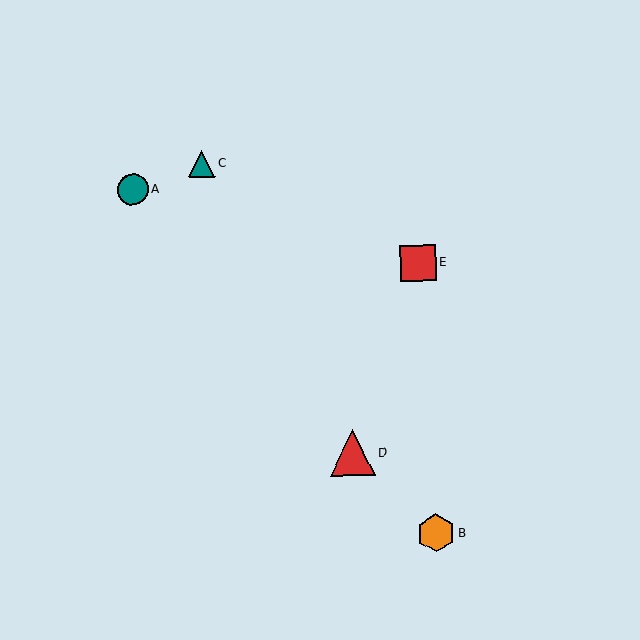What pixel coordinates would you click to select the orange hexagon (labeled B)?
Click at (436, 533) to select the orange hexagon B.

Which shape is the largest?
The red triangle (labeled D) is the largest.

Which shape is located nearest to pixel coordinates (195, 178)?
The teal triangle (labeled C) at (202, 164) is nearest to that location.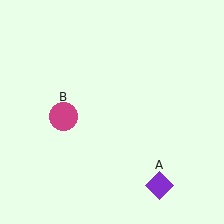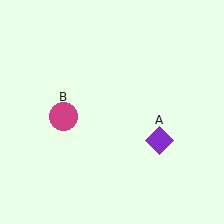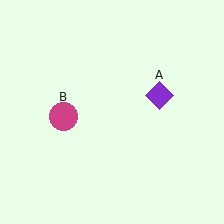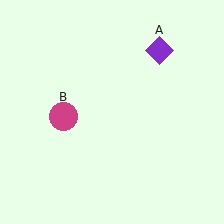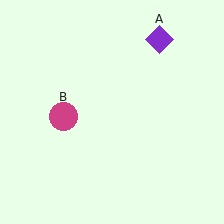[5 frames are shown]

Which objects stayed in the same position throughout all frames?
Magenta circle (object B) remained stationary.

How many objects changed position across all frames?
1 object changed position: purple diamond (object A).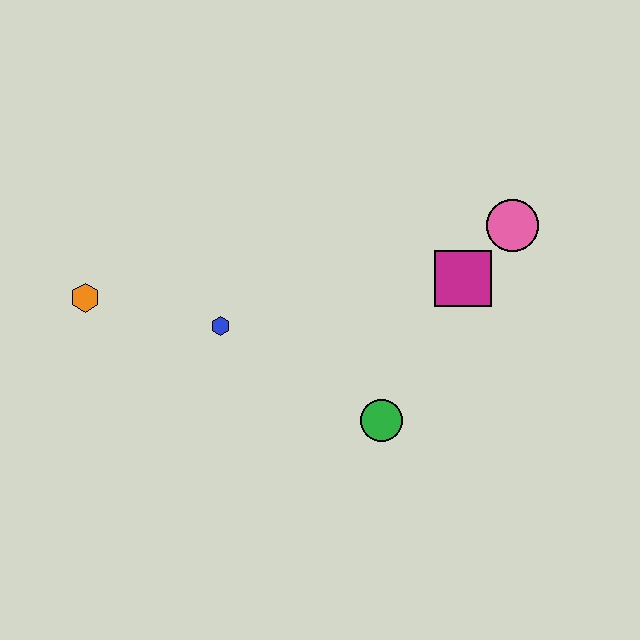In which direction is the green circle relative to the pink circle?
The green circle is below the pink circle.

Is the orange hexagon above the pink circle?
No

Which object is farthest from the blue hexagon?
The pink circle is farthest from the blue hexagon.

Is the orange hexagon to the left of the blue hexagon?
Yes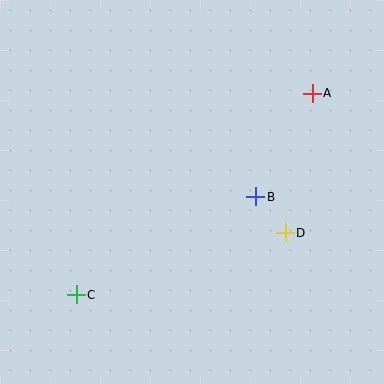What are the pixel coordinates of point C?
Point C is at (76, 295).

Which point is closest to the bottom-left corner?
Point C is closest to the bottom-left corner.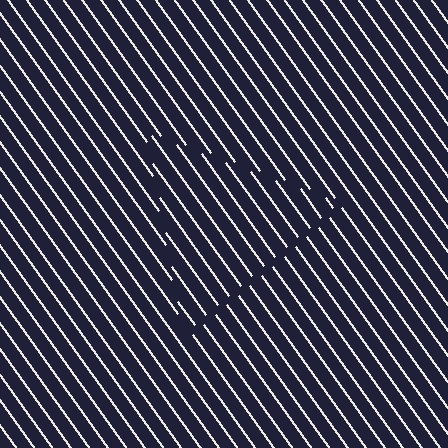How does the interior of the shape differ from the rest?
The interior of the shape contains the same grating, shifted by half a period — the contour is defined by the phase discontinuity where line-ends from the inner and outer gratings abut.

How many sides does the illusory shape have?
3 sides — the line-ends trace a triangle.